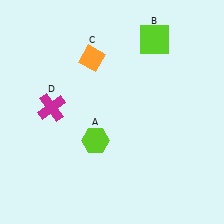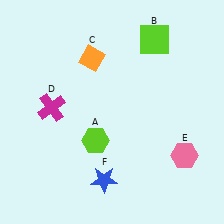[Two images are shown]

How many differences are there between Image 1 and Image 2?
There are 2 differences between the two images.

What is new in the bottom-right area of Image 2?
A pink hexagon (E) was added in the bottom-right area of Image 2.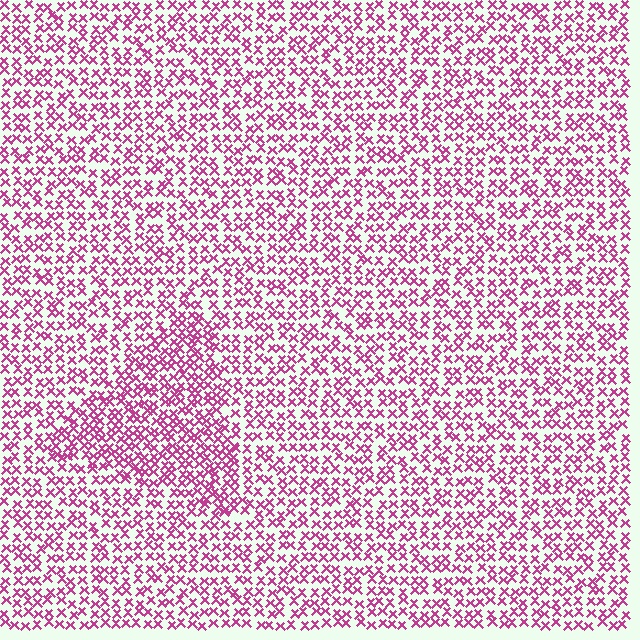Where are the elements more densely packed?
The elements are more densely packed inside the triangle boundary.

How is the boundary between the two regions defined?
The boundary is defined by a change in element density (approximately 1.6x ratio). All elements are the same color, size, and shape.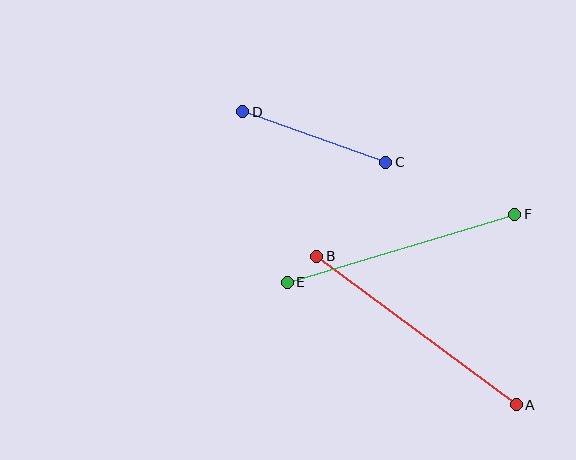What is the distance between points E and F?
The distance is approximately 237 pixels.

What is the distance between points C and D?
The distance is approximately 152 pixels.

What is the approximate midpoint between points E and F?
The midpoint is at approximately (401, 248) pixels.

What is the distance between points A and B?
The distance is approximately 249 pixels.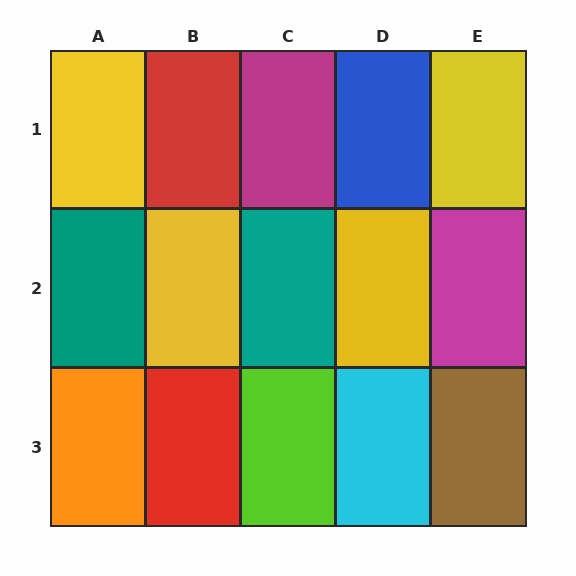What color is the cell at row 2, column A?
Teal.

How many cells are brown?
1 cell is brown.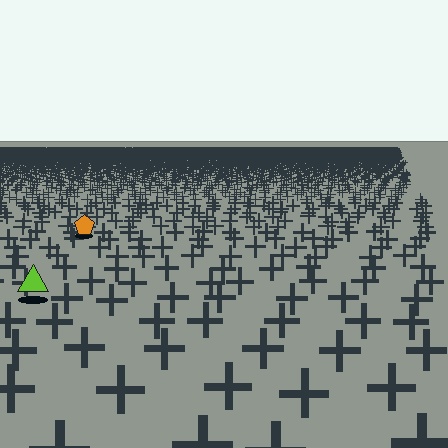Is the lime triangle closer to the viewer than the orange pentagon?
Yes. The lime triangle is closer — you can tell from the texture gradient: the ground texture is coarser near it.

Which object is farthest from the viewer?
The orange pentagon is farthest from the viewer. It appears smaller and the ground texture around it is denser.